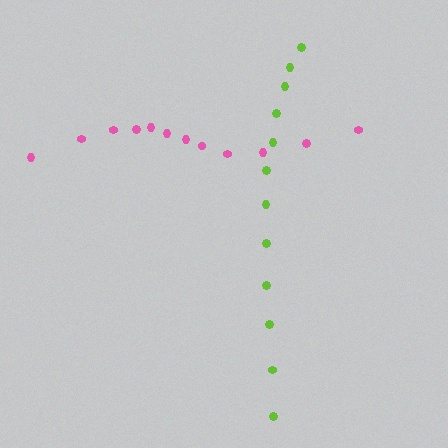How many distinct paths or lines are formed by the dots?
There are 2 distinct paths.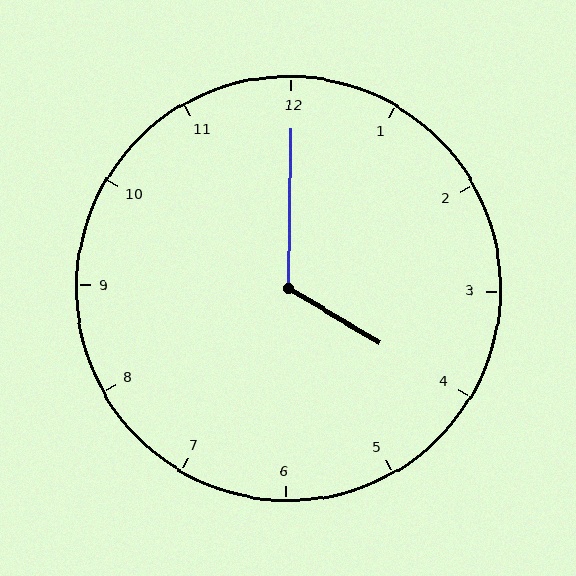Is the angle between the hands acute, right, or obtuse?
It is obtuse.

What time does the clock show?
4:00.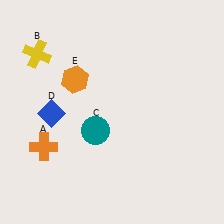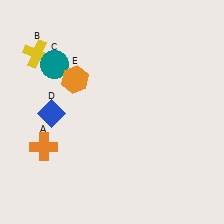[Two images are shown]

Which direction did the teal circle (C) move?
The teal circle (C) moved up.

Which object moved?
The teal circle (C) moved up.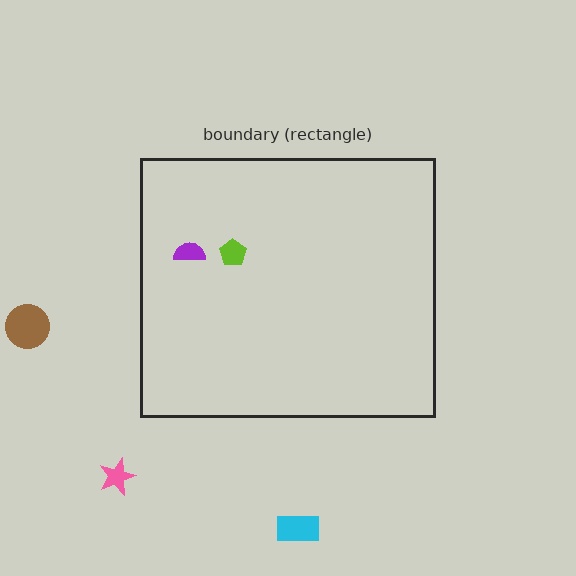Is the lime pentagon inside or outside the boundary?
Inside.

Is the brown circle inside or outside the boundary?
Outside.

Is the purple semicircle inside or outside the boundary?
Inside.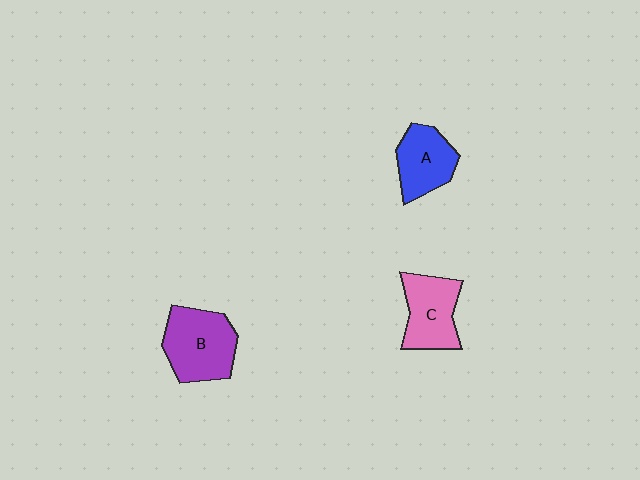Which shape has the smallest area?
Shape A (blue).